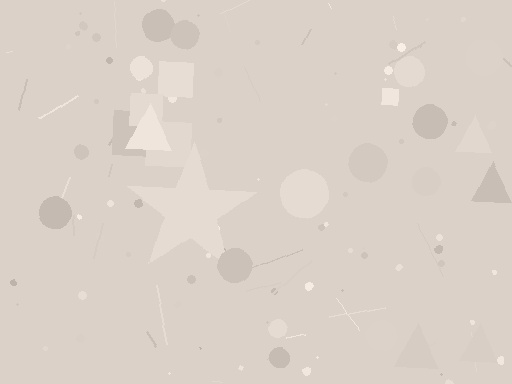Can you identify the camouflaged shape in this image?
The camouflaged shape is a star.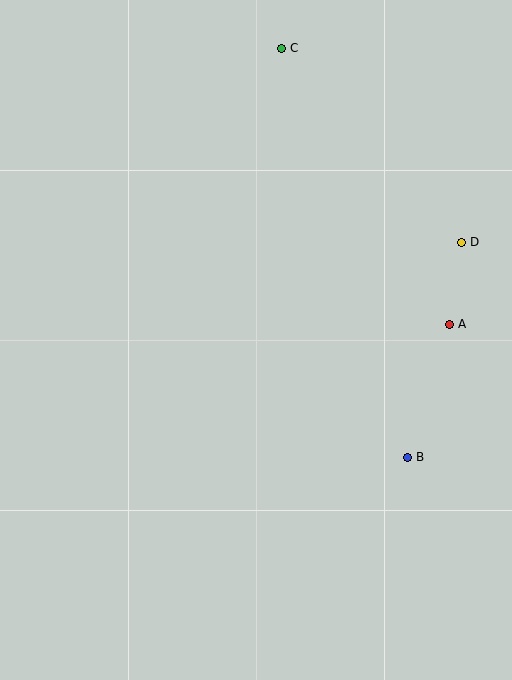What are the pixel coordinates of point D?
Point D is at (461, 242).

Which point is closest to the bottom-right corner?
Point B is closest to the bottom-right corner.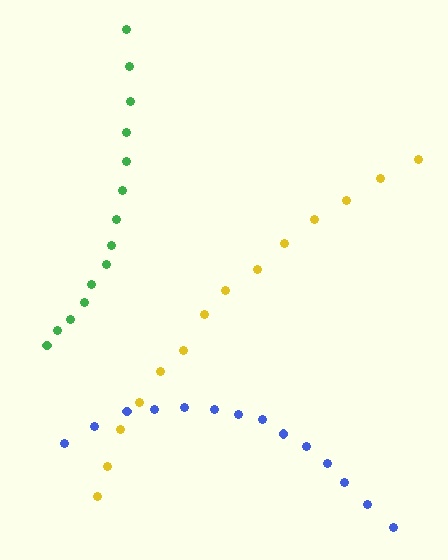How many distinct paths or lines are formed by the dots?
There are 3 distinct paths.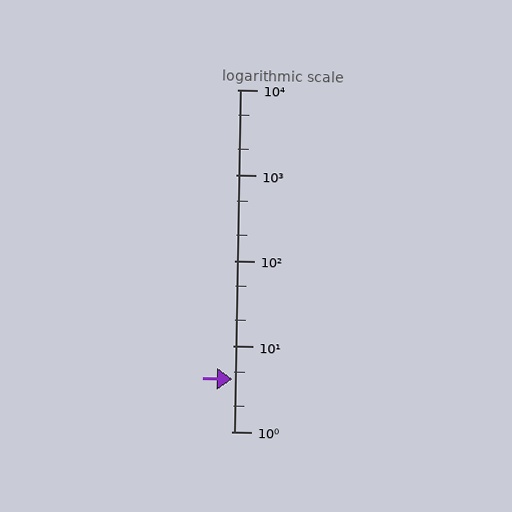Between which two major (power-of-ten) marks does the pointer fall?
The pointer is between 1 and 10.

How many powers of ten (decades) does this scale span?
The scale spans 4 decades, from 1 to 10000.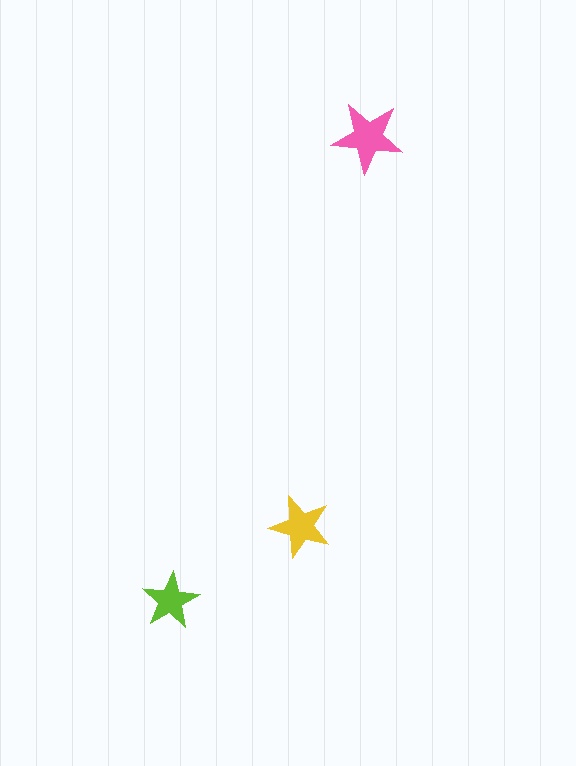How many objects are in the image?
There are 3 objects in the image.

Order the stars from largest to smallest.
the pink one, the yellow one, the lime one.